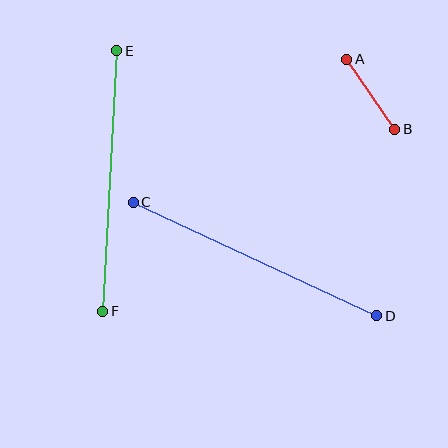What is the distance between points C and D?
The distance is approximately 269 pixels.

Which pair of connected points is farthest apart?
Points C and D are farthest apart.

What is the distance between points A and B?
The distance is approximately 85 pixels.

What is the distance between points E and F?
The distance is approximately 261 pixels.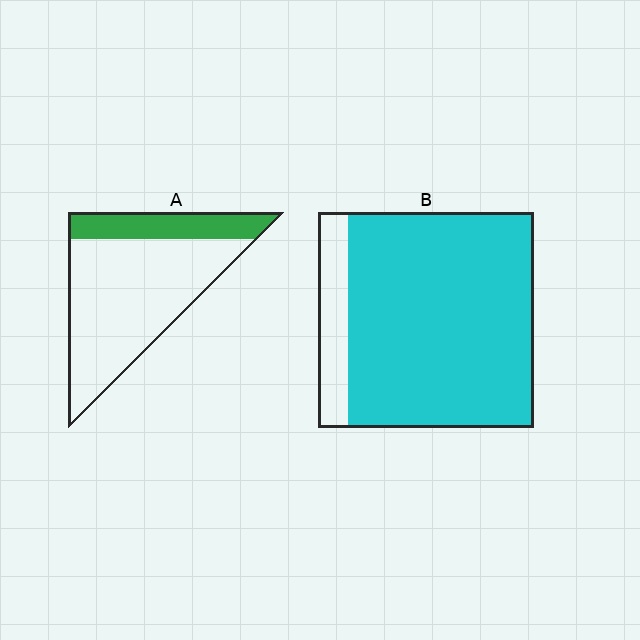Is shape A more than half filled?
No.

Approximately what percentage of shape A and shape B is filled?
A is approximately 25% and B is approximately 85%.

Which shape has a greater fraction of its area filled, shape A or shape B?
Shape B.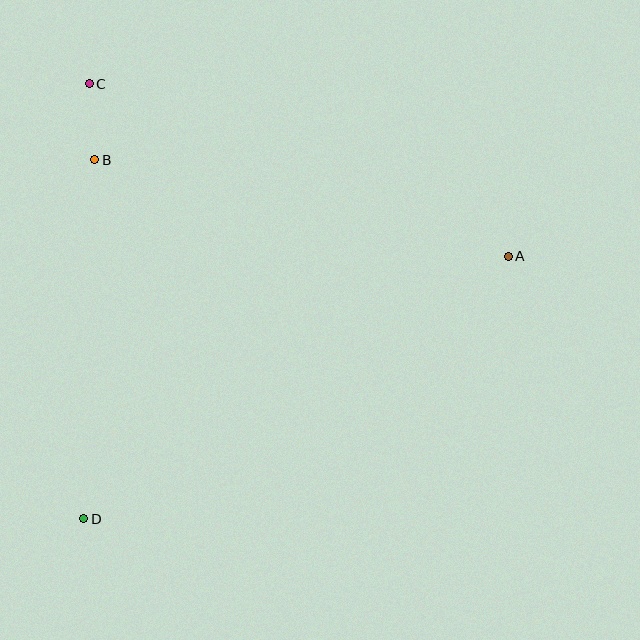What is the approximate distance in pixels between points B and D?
The distance between B and D is approximately 359 pixels.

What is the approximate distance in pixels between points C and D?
The distance between C and D is approximately 435 pixels.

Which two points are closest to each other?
Points B and C are closest to each other.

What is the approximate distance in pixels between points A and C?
The distance between A and C is approximately 453 pixels.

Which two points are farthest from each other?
Points A and D are farthest from each other.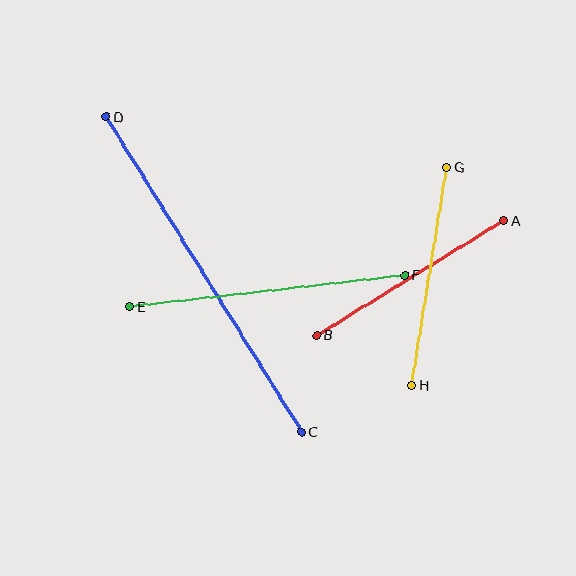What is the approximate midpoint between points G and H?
The midpoint is at approximately (429, 276) pixels.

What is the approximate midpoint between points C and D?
The midpoint is at approximately (204, 274) pixels.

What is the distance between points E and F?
The distance is approximately 277 pixels.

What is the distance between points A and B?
The distance is approximately 220 pixels.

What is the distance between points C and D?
The distance is approximately 371 pixels.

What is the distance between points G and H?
The distance is approximately 221 pixels.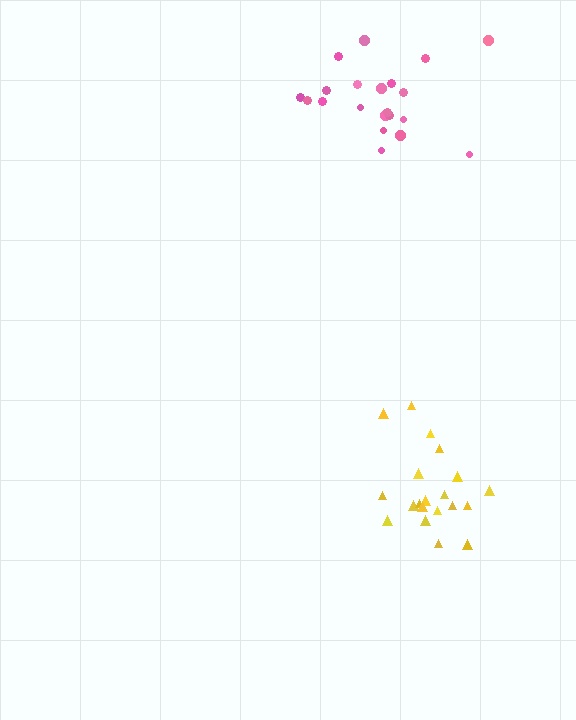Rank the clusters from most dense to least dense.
yellow, pink.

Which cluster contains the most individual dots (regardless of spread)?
Pink (21).